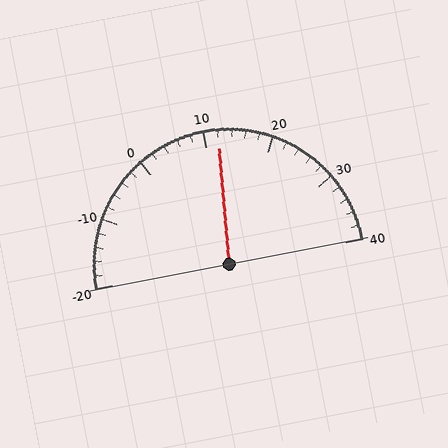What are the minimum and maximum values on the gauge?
The gauge ranges from -20 to 40.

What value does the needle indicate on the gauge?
The needle indicates approximately 12.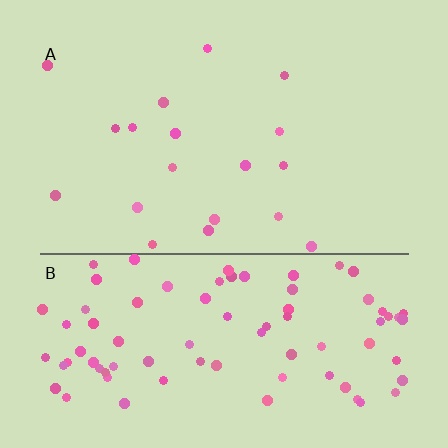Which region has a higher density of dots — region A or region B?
B (the bottom).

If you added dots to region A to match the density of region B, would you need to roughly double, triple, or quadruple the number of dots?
Approximately quadruple.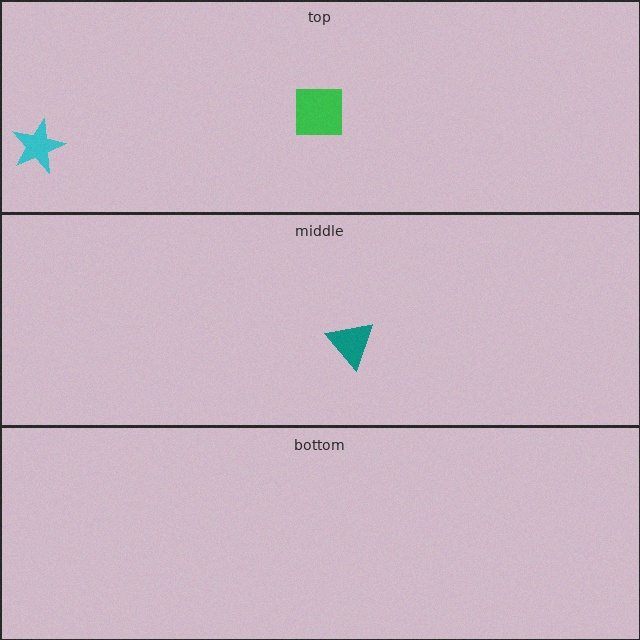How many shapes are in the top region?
2.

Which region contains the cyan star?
The top region.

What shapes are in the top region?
The cyan star, the green square.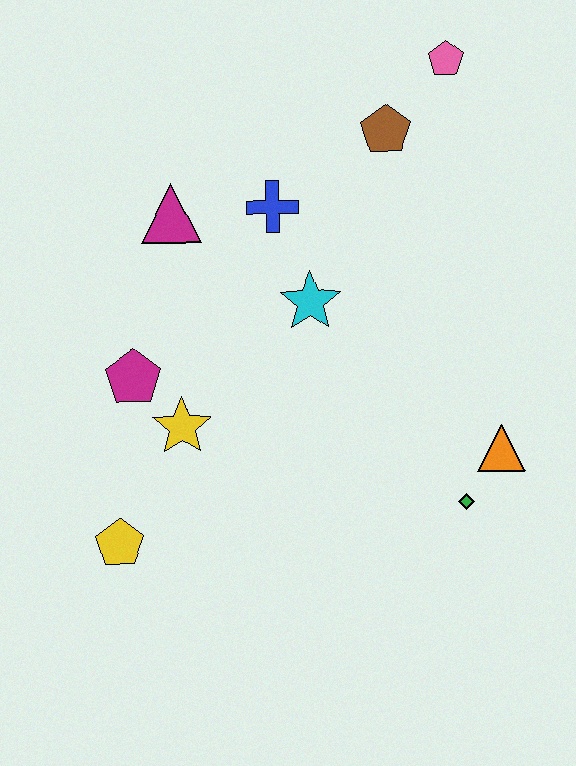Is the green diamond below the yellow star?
Yes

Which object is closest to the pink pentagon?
The brown pentagon is closest to the pink pentagon.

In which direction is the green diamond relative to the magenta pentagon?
The green diamond is to the right of the magenta pentagon.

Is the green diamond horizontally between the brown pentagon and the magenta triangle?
No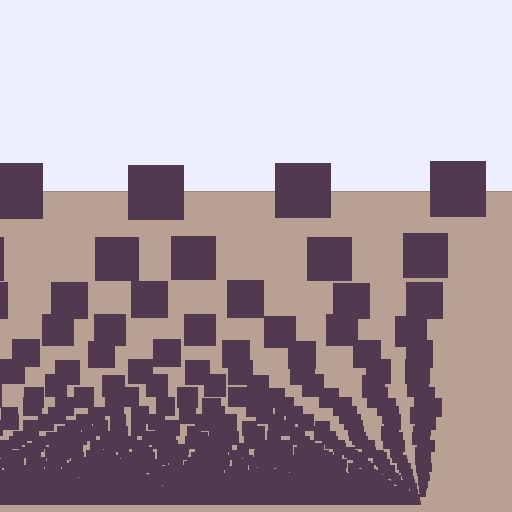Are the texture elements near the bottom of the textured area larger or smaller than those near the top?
Smaller. The gradient is inverted — elements near the bottom are smaller and denser.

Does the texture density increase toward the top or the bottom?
Density increases toward the bottom.